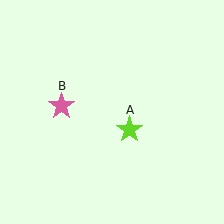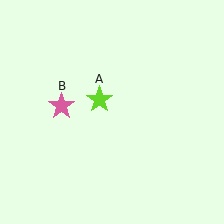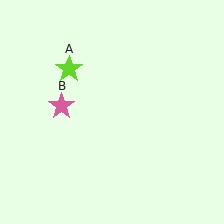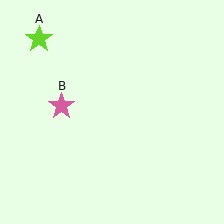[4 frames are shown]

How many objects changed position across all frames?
1 object changed position: lime star (object A).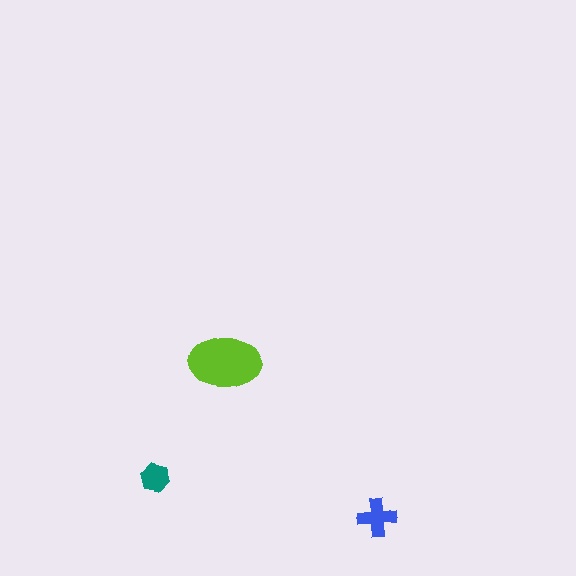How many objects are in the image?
There are 3 objects in the image.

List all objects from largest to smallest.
The lime ellipse, the blue cross, the teal hexagon.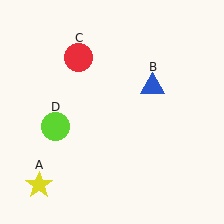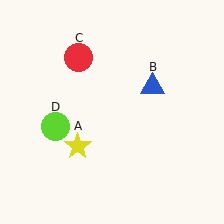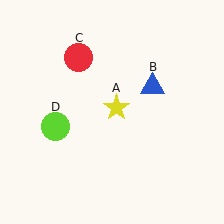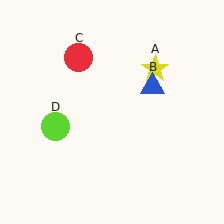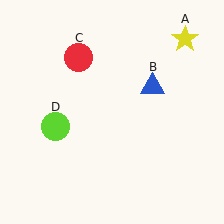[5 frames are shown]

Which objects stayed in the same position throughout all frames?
Blue triangle (object B) and red circle (object C) and lime circle (object D) remained stationary.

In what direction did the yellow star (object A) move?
The yellow star (object A) moved up and to the right.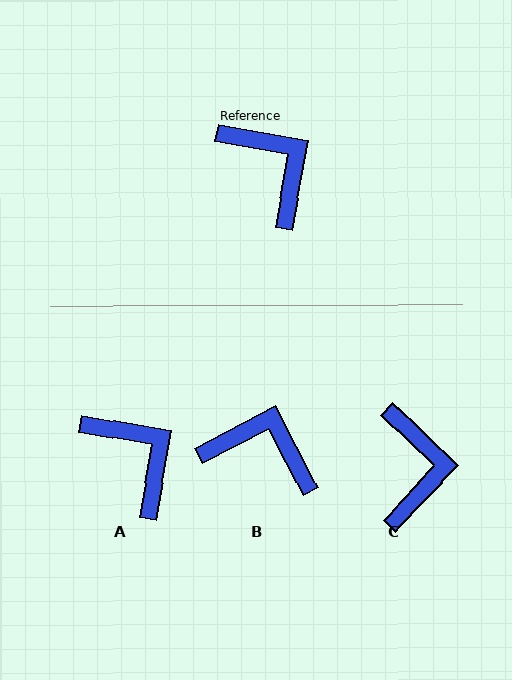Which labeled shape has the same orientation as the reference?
A.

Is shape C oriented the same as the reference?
No, it is off by about 34 degrees.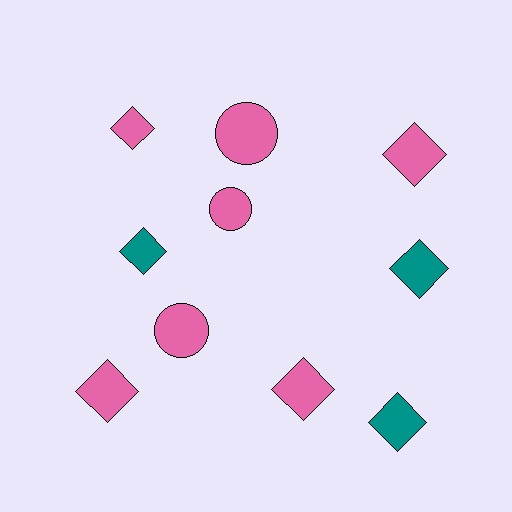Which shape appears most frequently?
Diamond, with 7 objects.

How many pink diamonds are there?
There are 4 pink diamonds.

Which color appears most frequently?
Pink, with 7 objects.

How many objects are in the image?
There are 10 objects.